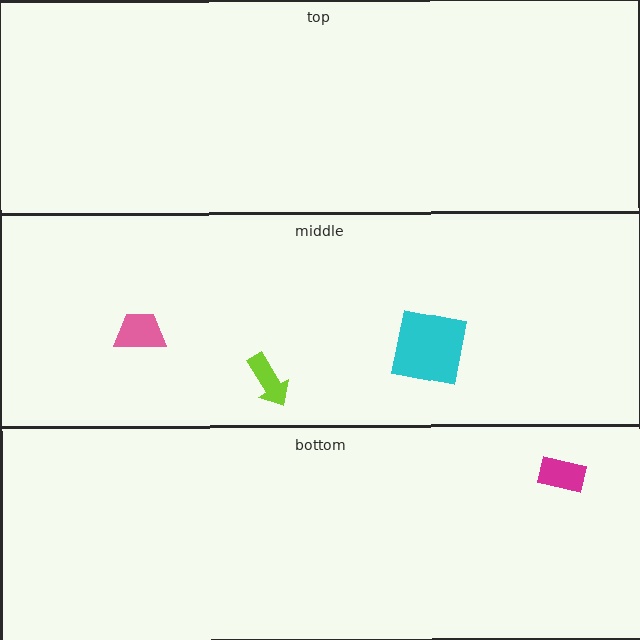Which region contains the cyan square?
The middle region.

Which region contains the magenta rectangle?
The bottom region.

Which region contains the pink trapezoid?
The middle region.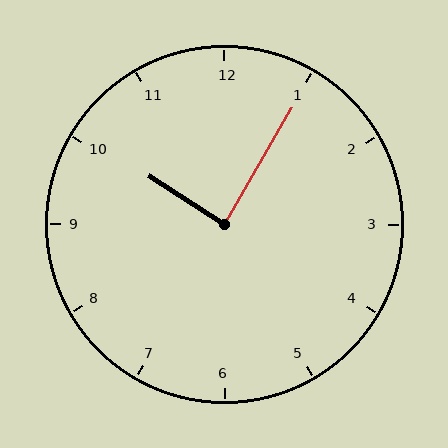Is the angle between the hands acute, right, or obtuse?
It is right.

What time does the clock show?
10:05.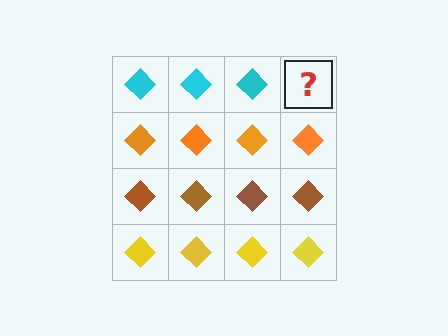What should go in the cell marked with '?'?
The missing cell should contain a cyan diamond.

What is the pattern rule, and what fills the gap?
The rule is that each row has a consistent color. The gap should be filled with a cyan diamond.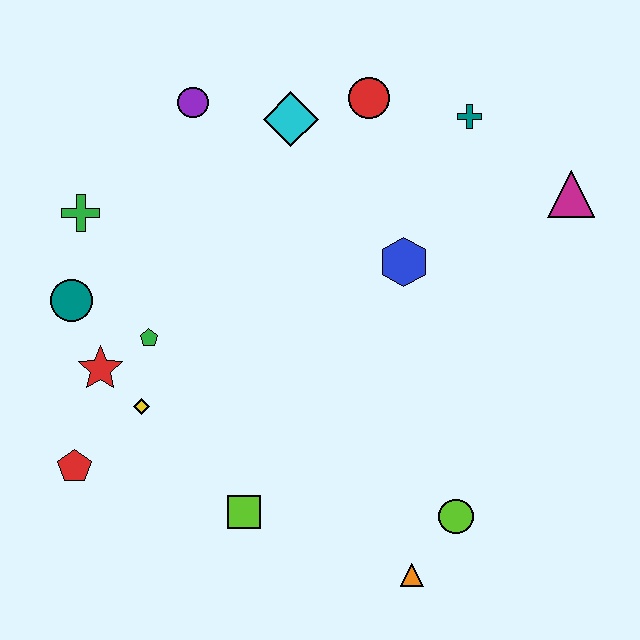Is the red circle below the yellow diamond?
No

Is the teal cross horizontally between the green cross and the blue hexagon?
No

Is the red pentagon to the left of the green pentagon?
Yes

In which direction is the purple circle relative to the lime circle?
The purple circle is above the lime circle.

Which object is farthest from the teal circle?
The magenta triangle is farthest from the teal circle.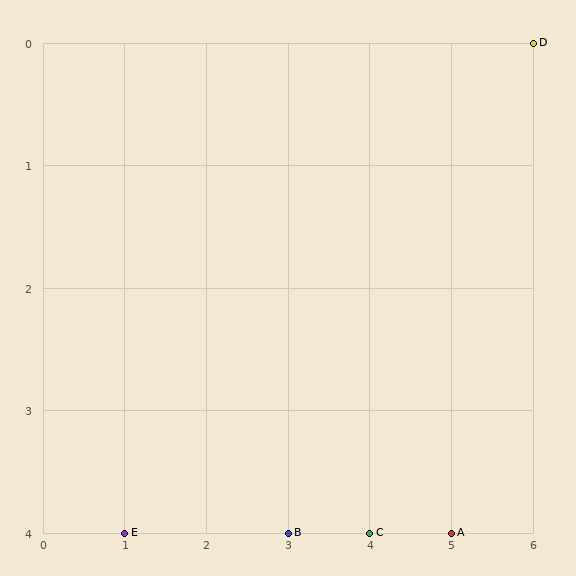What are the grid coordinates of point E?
Point E is at grid coordinates (1, 4).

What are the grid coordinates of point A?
Point A is at grid coordinates (5, 4).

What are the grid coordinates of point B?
Point B is at grid coordinates (3, 4).